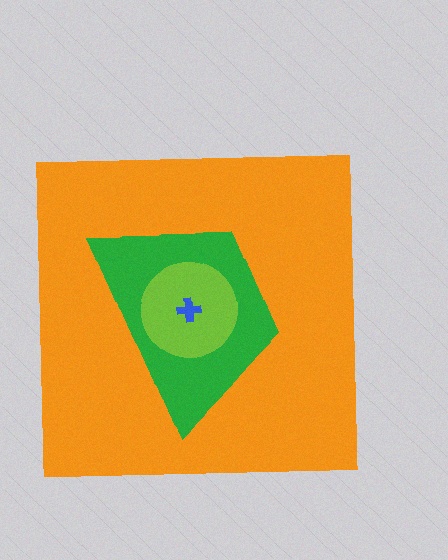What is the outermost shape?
The orange square.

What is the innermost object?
The blue cross.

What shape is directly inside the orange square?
The green trapezoid.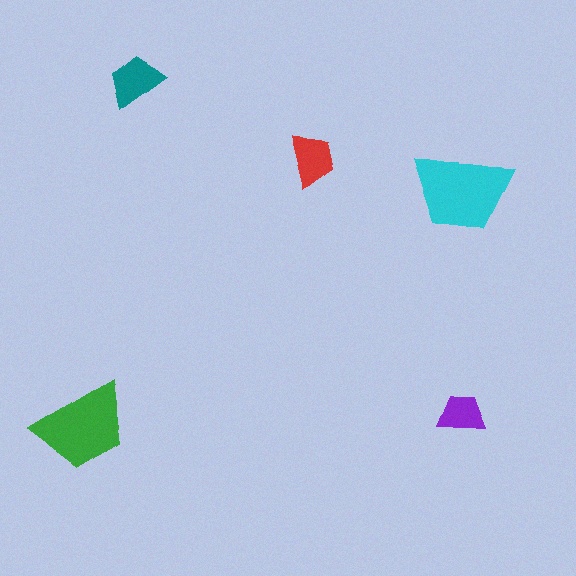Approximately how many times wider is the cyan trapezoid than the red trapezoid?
About 2 times wider.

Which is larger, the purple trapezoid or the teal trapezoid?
The teal one.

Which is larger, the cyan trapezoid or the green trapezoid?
The cyan one.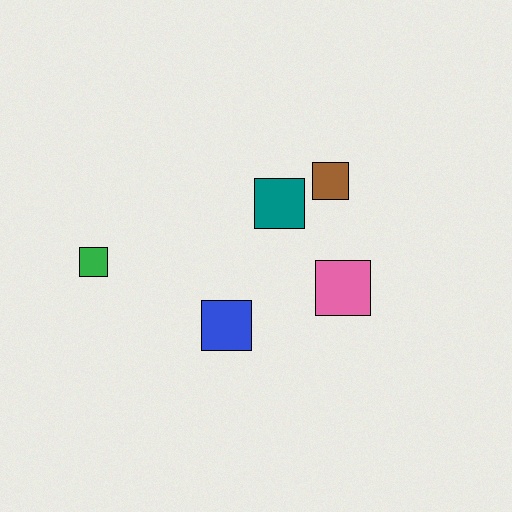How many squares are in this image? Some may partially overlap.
There are 5 squares.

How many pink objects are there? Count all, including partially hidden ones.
There is 1 pink object.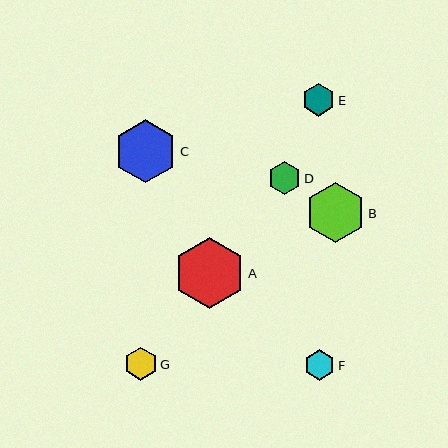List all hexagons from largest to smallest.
From largest to smallest: A, C, B, G, D, E, F.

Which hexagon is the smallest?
Hexagon F is the smallest with a size of approximately 31 pixels.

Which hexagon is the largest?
Hexagon A is the largest with a size of approximately 71 pixels.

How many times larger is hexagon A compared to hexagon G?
Hexagon A is approximately 2.2 times the size of hexagon G.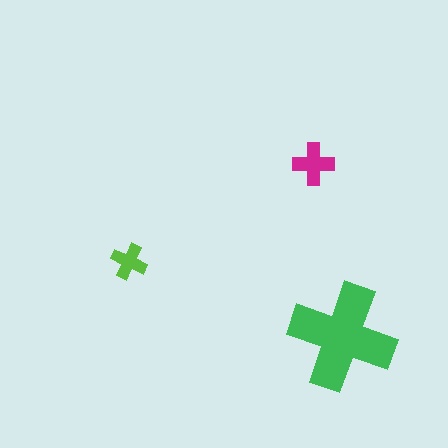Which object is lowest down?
The green cross is bottommost.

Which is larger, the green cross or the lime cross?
The green one.